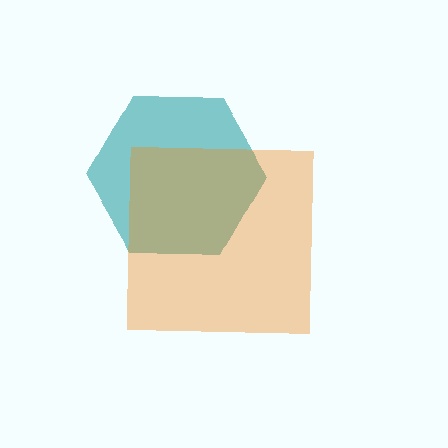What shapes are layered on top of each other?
The layered shapes are: a teal hexagon, an orange square.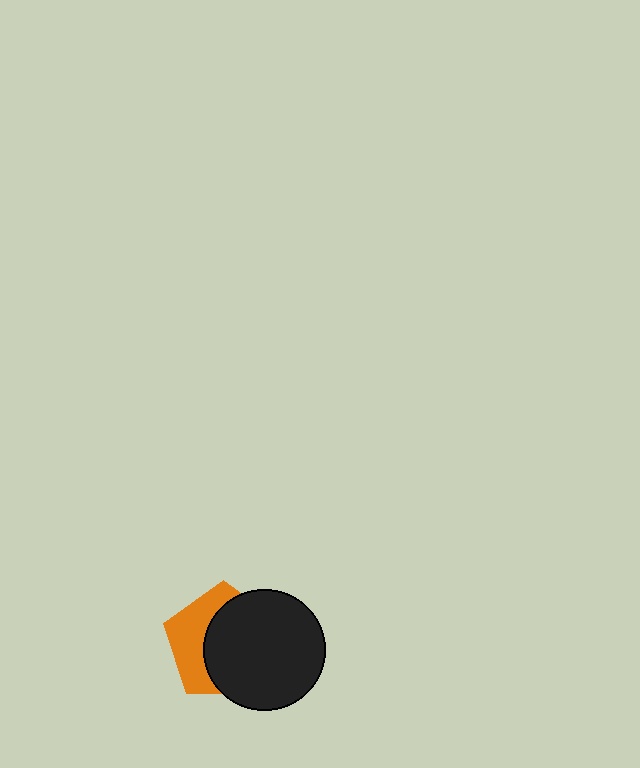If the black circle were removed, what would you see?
You would see the complete orange pentagon.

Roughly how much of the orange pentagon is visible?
A small part of it is visible (roughly 39%).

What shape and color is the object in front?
The object in front is a black circle.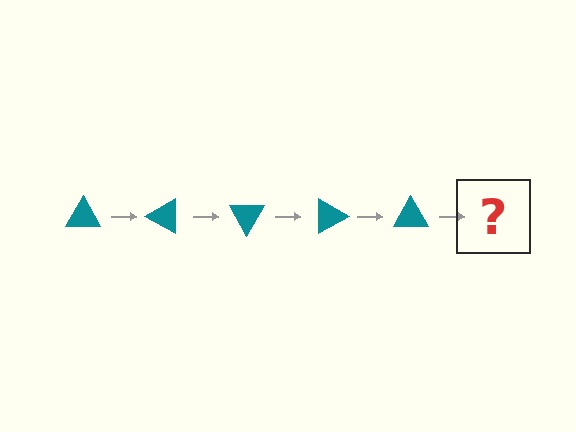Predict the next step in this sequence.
The next step is a teal triangle rotated 150 degrees.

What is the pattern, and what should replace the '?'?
The pattern is that the triangle rotates 30 degrees each step. The '?' should be a teal triangle rotated 150 degrees.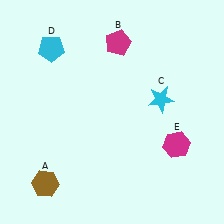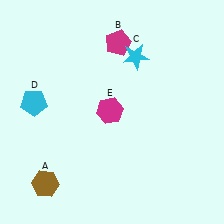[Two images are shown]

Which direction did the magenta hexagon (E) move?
The magenta hexagon (E) moved left.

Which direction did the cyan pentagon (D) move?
The cyan pentagon (D) moved down.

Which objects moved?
The objects that moved are: the cyan star (C), the cyan pentagon (D), the magenta hexagon (E).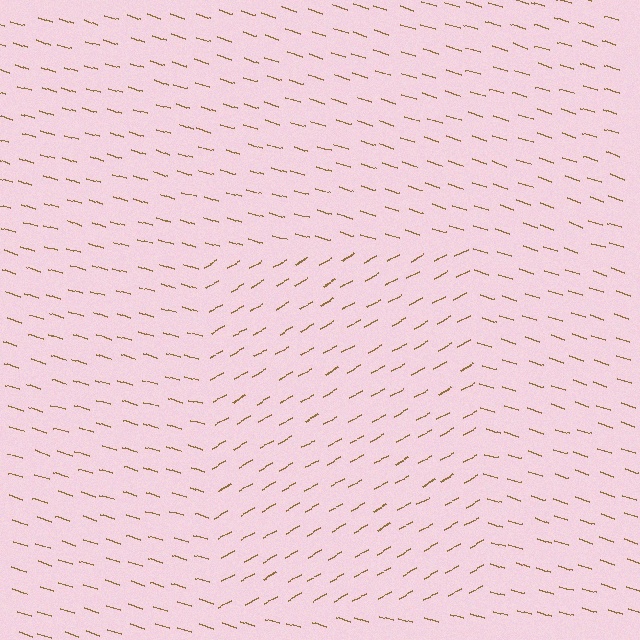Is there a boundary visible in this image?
Yes, there is a texture boundary formed by a change in line orientation.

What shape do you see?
I see a rectangle.